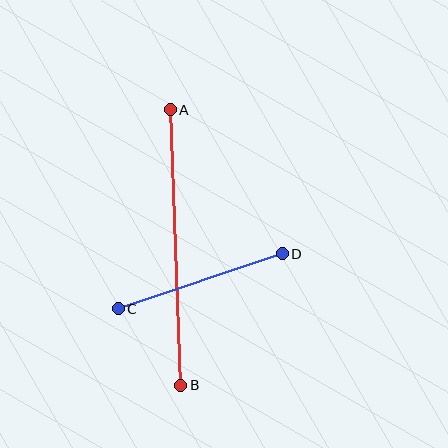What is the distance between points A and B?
The distance is approximately 276 pixels.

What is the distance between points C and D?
The distance is approximately 173 pixels.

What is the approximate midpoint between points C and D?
The midpoint is at approximately (200, 281) pixels.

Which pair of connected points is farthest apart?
Points A and B are farthest apart.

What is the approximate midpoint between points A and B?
The midpoint is at approximately (175, 248) pixels.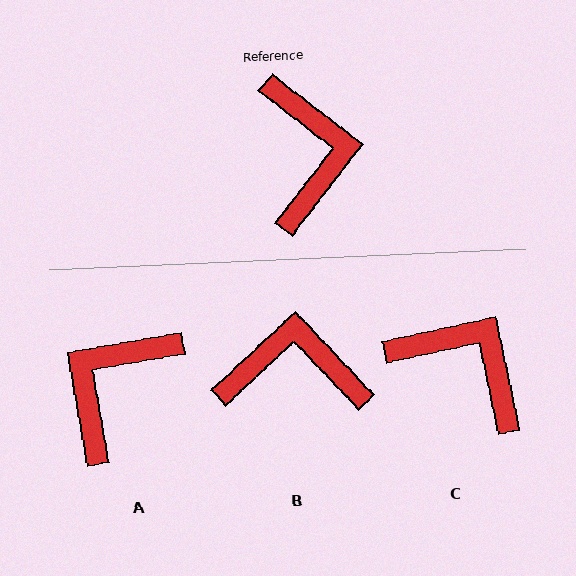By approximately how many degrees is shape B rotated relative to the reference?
Approximately 81 degrees counter-clockwise.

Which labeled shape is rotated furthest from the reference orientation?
A, about 138 degrees away.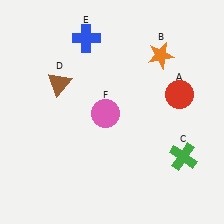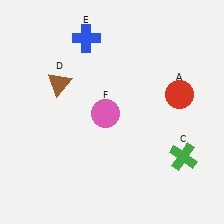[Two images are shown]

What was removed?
The orange star (B) was removed in Image 2.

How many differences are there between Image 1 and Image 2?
There is 1 difference between the two images.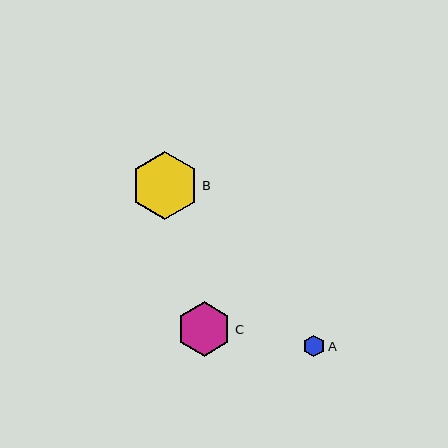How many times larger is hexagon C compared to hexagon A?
Hexagon C is approximately 2.6 times the size of hexagon A.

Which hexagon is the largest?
Hexagon B is the largest with a size of approximately 69 pixels.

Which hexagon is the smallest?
Hexagon A is the smallest with a size of approximately 21 pixels.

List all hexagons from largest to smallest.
From largest to smallest: B, C, A.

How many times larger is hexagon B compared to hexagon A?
Hexagon B is approximately 3.3 times the size of hexagon A.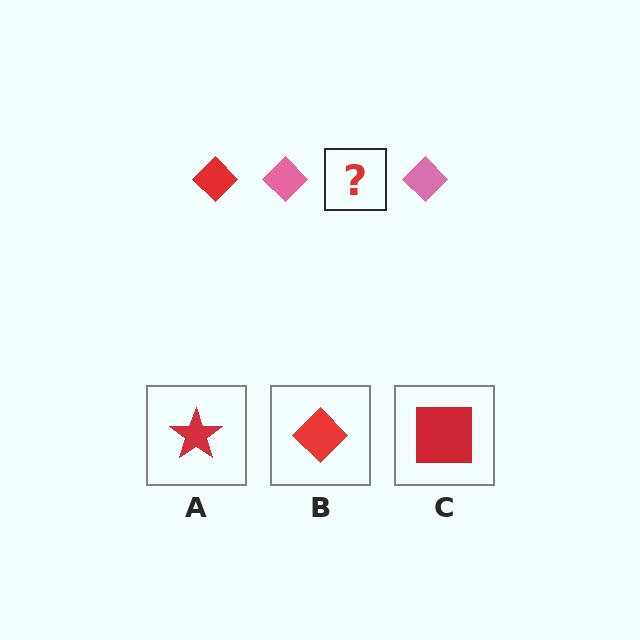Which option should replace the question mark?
Option B.